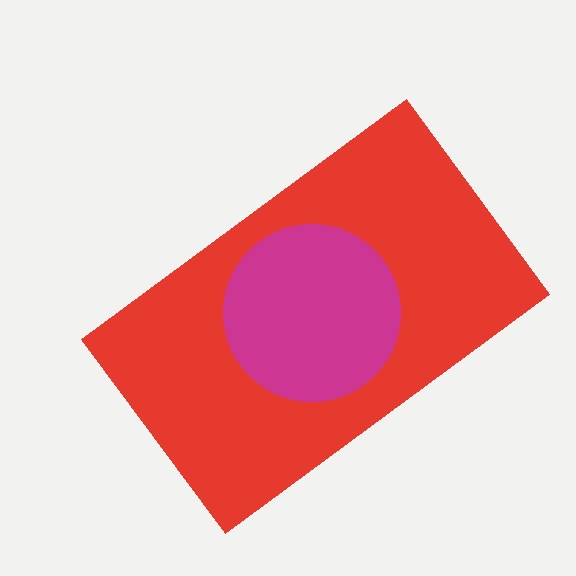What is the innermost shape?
The magenta circle.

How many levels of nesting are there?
2.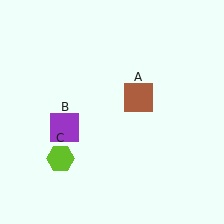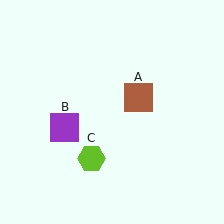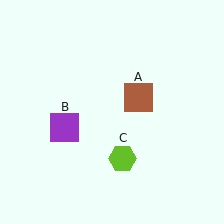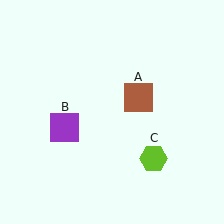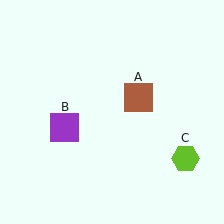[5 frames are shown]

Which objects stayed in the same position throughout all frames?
Brown square (object A) and purple square (object B) remained stationary.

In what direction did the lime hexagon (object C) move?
The lime hexagon (object C) moved right.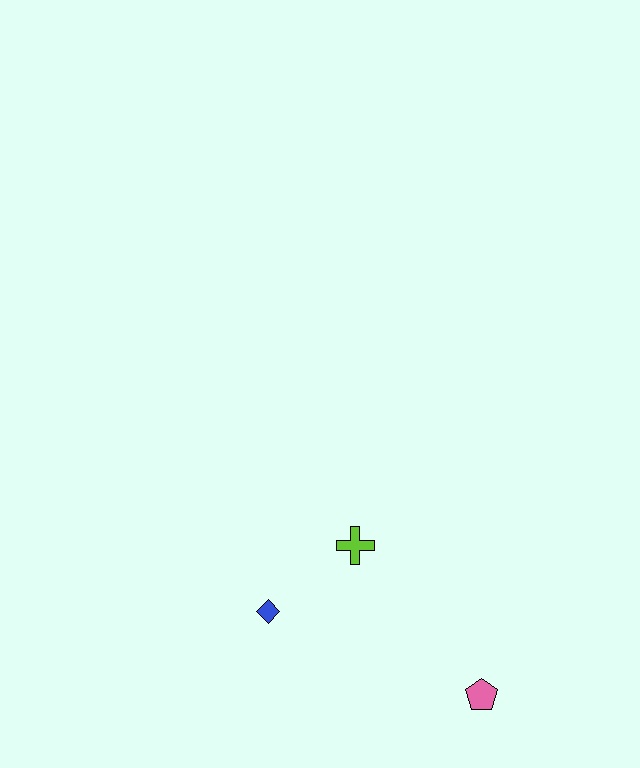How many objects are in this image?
There are 3 objects.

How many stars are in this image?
There are no stars.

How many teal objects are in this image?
There are no teal objects.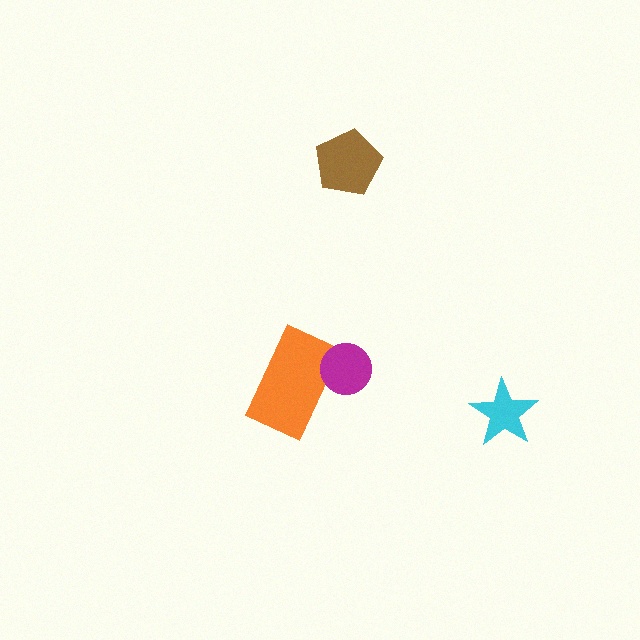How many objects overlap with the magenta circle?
1 object overlaps with the magenta circle.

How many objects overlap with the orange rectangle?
1 object overlaps with the orange rectangle.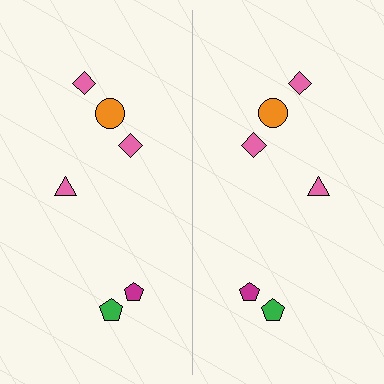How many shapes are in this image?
There are 12 shapes in this image.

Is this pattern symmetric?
Yes, this pattern has bilateral (reflection) symmetry.